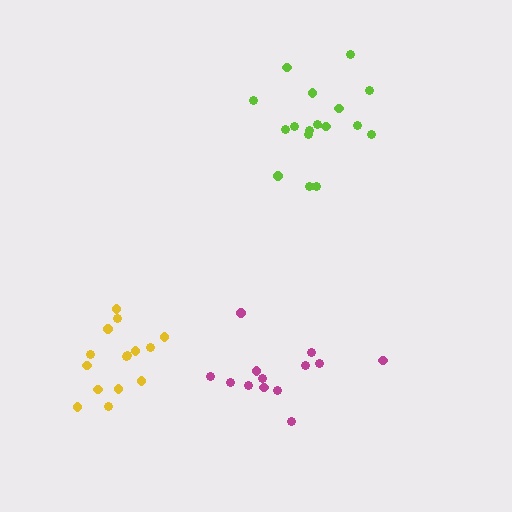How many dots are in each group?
Group 1: 15 dots, Group 2: 13 dots, Group 3: 17 dots (45 total).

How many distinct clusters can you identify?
There are 3 distinct clusters.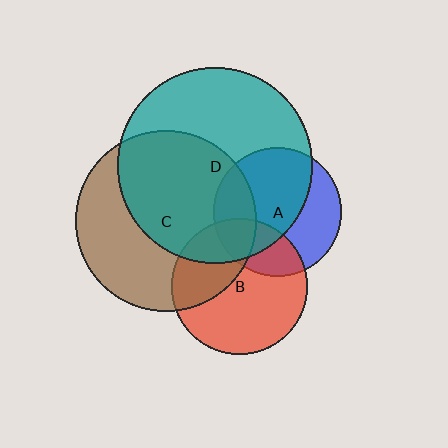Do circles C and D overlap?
Yes.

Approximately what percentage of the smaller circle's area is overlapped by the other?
Approximately 55%.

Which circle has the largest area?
Circle D (teal).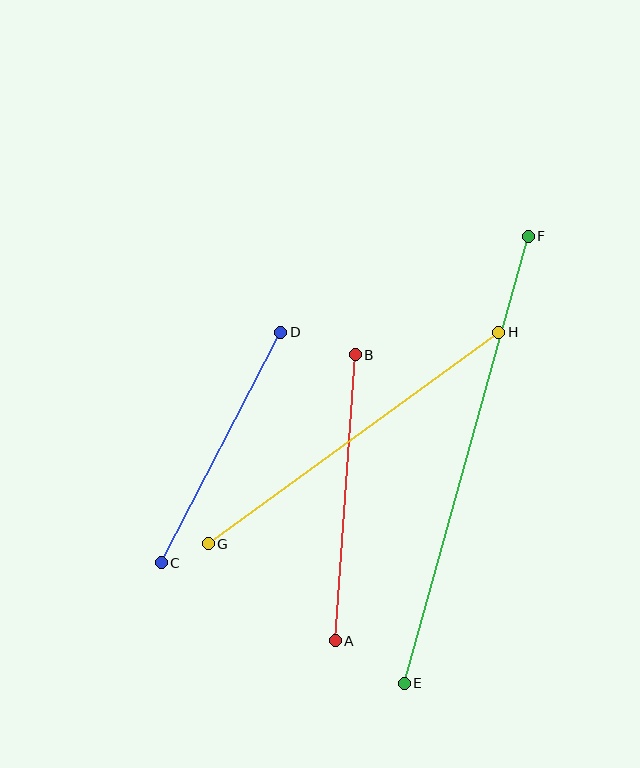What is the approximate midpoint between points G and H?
The midpoint is at approximately (353, 438) pixels.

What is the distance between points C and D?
The distance is approximately 260 pixels.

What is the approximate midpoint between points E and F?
The midpoint is at approximately (466, 460) pixels.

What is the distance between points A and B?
The distance is approximately 287 pixels.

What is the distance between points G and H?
The distance is approximately 359 pixels.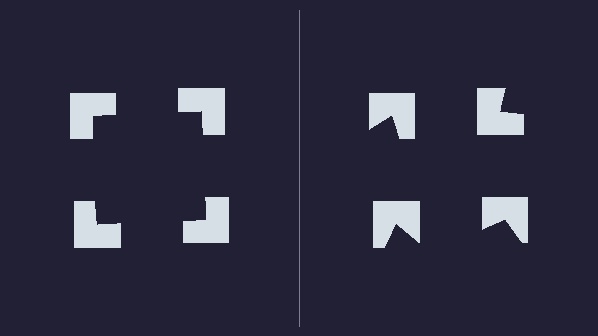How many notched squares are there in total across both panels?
8 — 4 on each side.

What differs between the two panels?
The notched squares are positioned identically on both sides; only the wedge orientations differ. On the left they align to a square; on the right they are misaligned.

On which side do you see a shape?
An illusory square appears on the left side. On the right side the wedge cuts are rotated, so no coherent shape forms.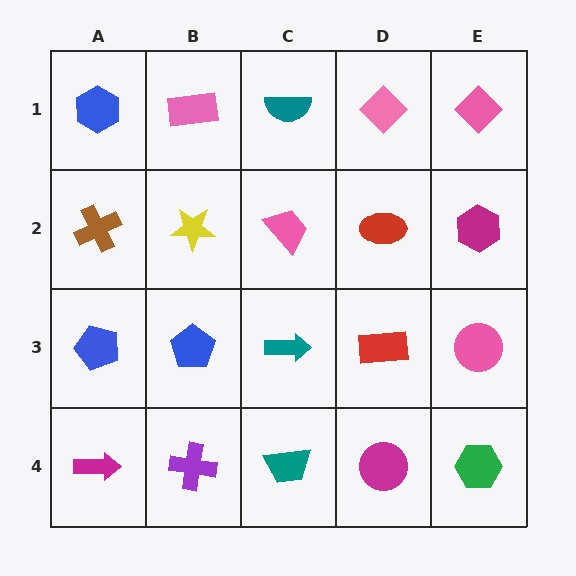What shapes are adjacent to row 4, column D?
A red rectangle (row 3, column D), a teal trapezoid (row 4, column C), a green hexagon (row 4, column E).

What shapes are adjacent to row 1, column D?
A red ellipse (row 2, column D), a teal semicircle (row 1, column C), a pink diamond (row 1, column E).